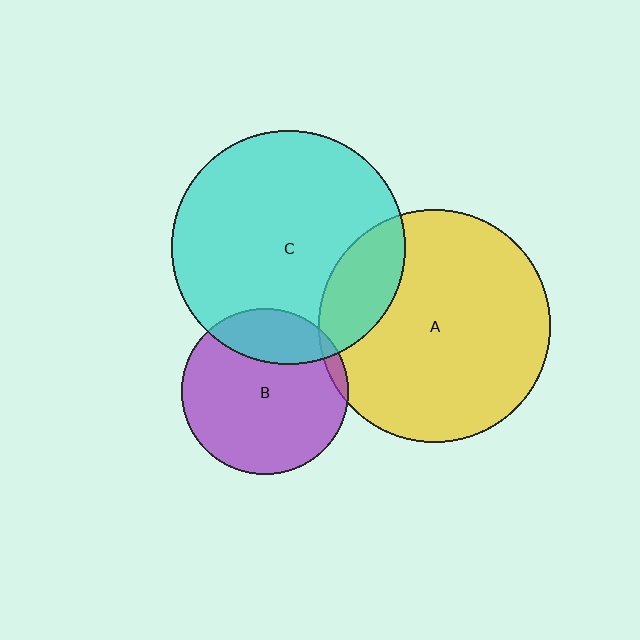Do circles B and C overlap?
Yes.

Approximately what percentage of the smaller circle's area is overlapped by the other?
Approximately 25%.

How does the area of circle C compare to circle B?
Approximately 2.0 times.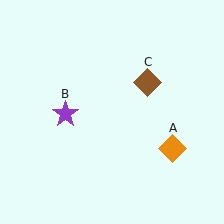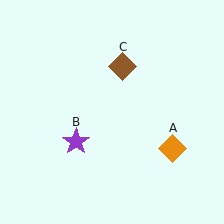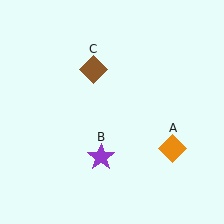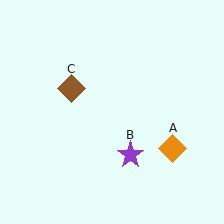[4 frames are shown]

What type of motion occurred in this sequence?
The purple star (object B), brown diamond (object C) rotated counterclockwise around the center of the scene.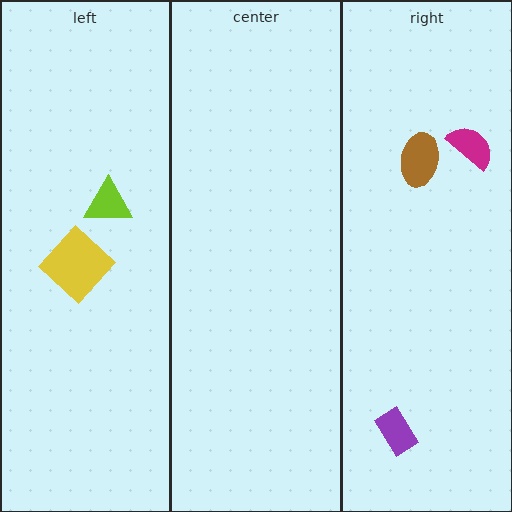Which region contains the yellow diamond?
The left region.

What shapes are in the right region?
The purple rectangle, the brown ellipse, the magenta semicircle.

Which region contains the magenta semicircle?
The right region.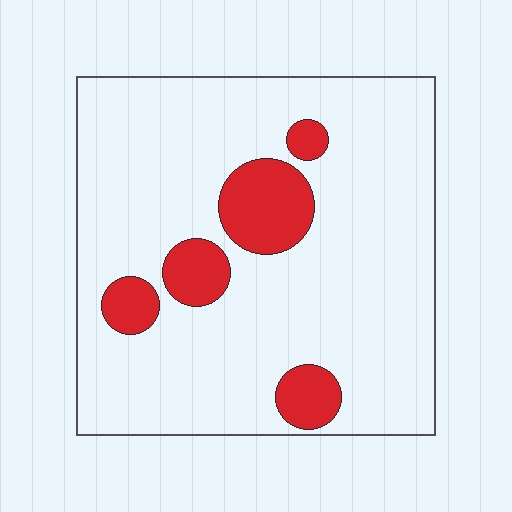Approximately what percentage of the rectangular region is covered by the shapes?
Approximately 15%.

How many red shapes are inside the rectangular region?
5.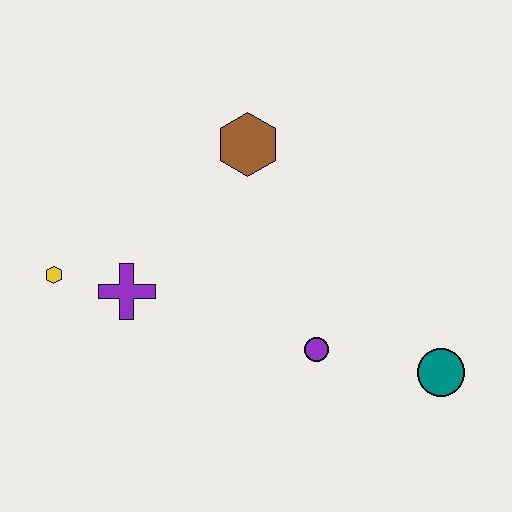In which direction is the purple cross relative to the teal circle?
The purple cross is to the left of the teal circle.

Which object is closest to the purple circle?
The teal circle is closest to the purple circle.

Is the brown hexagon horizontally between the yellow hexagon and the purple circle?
Yes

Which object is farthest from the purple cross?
The teal circle is farthest from the purple cross.